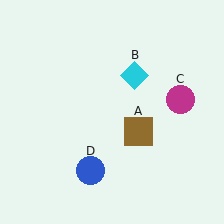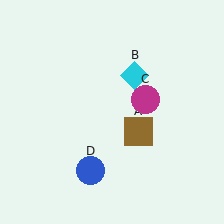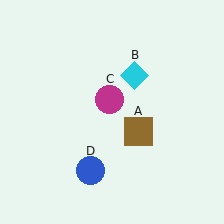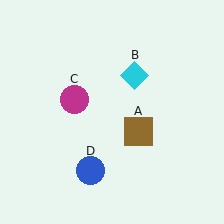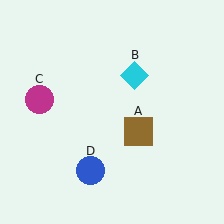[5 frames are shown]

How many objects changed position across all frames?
1 object changed position: magenta circle (object C).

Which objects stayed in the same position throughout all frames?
Brown square (object A) and cyan diamond (object B) and blue circle (object D) remained stationary.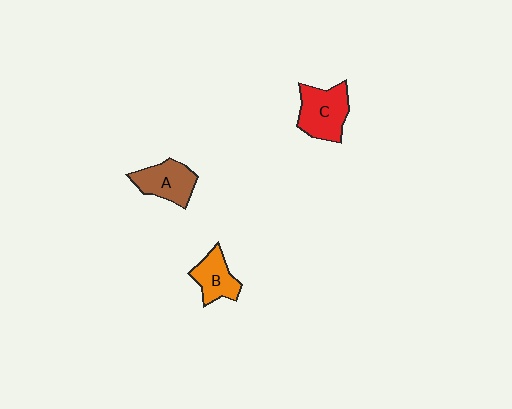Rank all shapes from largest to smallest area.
From largest to smallest: C (red), A (brown), B (orange).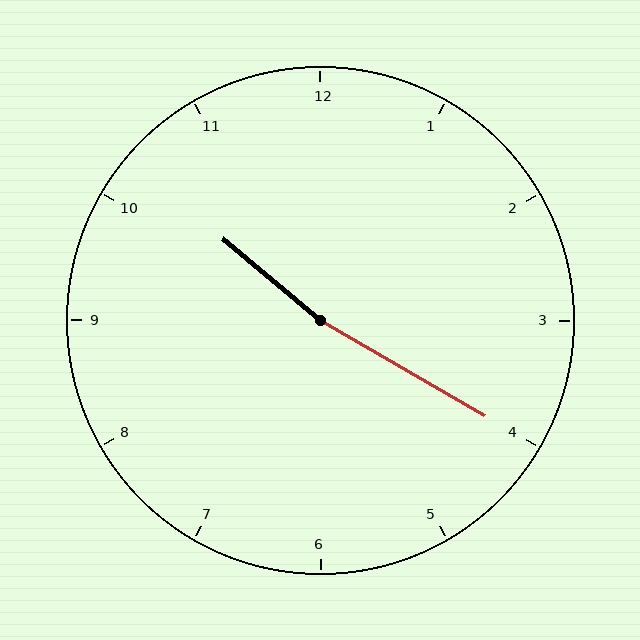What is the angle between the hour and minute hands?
Approximately 170 degrees.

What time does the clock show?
10:20.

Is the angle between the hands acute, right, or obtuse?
It is obtuse.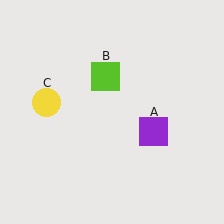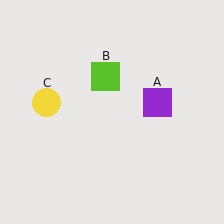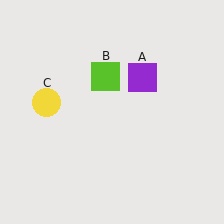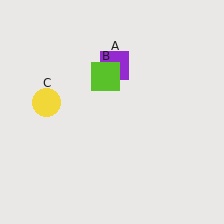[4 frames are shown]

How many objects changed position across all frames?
1 object changed position: purple square (object A).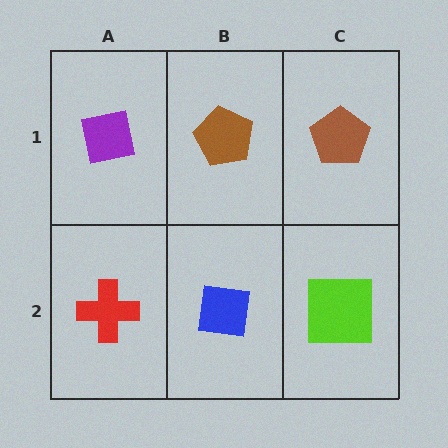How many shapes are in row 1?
3 shapes.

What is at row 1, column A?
A purple square.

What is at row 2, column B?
A blue square.